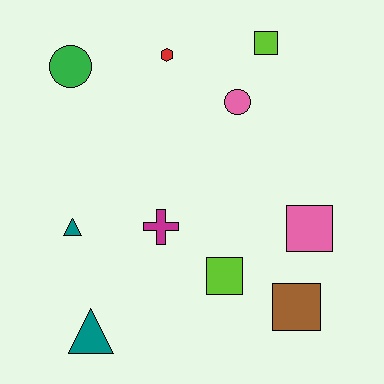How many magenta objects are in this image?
There is 1 magenta object.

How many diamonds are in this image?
There are no diamonds.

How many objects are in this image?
There are 10 objects.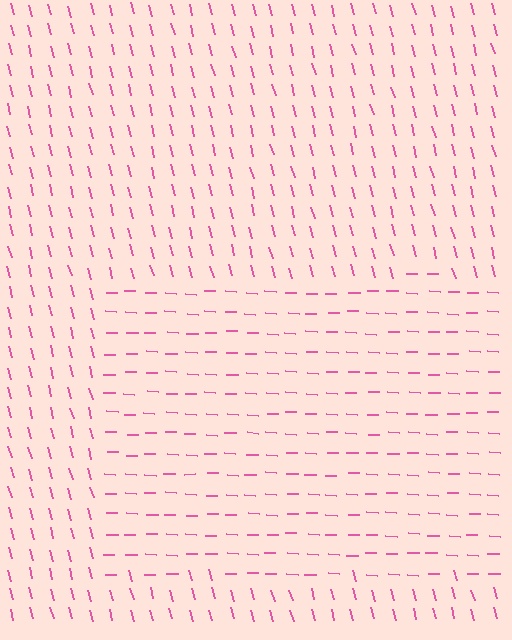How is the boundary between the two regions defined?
The boundary is defined purely by a change in line orientation (approximately 73 degrees difference). All lines are the same color and thickness.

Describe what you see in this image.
The image is filled with small pink line segments. A rectangle region in the image has lines oriented differently from the surrounding lines, creating a visible texture boundary.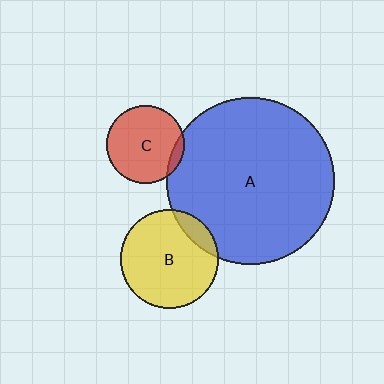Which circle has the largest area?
Circle A (blue).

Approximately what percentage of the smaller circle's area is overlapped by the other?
Approximately 15%.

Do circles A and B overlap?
Yes.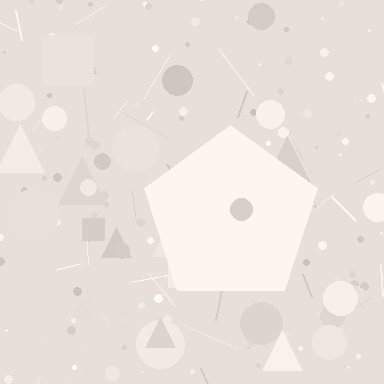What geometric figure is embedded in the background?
A pentagon is embedded in the background.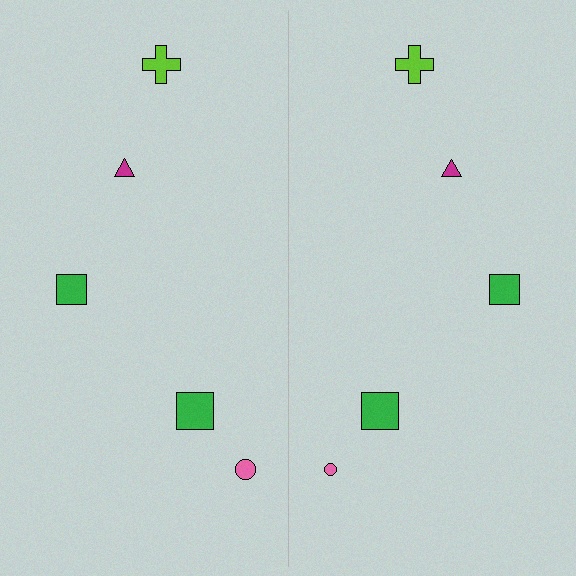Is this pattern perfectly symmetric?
No, the pattern is not perfectly symmetric. The pink circle on the right side has a different size than its mirror counterpart.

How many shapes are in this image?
There are 10 shapes in this image.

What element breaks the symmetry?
The pink circle on the right side has a different size than its mirror counterpart.